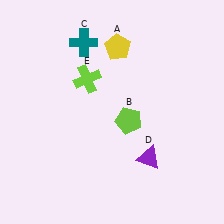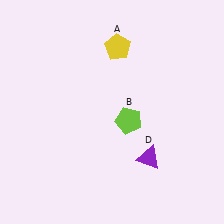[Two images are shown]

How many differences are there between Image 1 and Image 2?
There are 2 differences between the two images.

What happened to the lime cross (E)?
The lime cross (E) was removed in Image 2. It was in the top-left area of Image 1.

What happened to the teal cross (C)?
The teal cross (C) was removed in Image 2. It was in the top-left area of Image 1.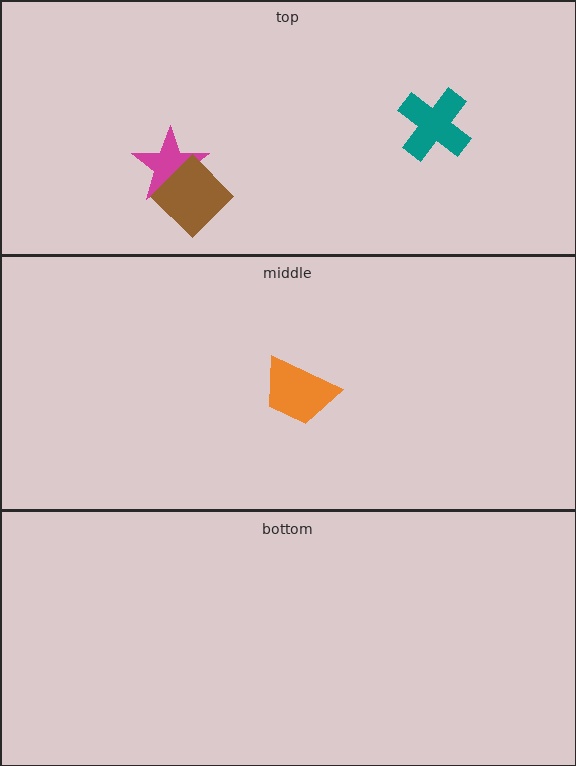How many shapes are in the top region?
3.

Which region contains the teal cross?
The top region.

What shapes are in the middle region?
The orange trapezoid.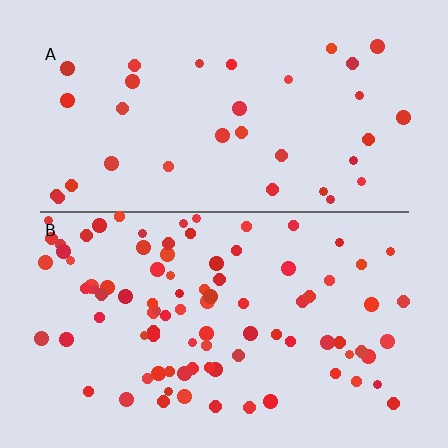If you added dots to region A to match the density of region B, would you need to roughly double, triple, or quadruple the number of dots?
Approximately triple.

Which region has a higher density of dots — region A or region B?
B (the bottom).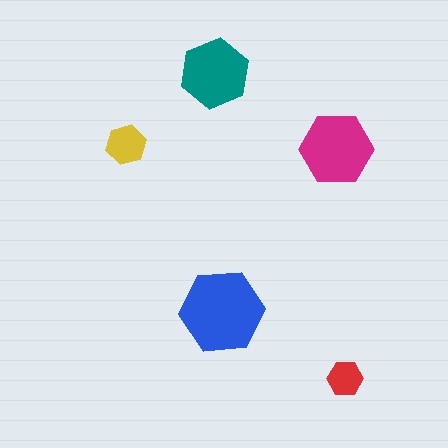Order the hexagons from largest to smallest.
the blue one, the magenta one, the teal one, the yellow one, the red one.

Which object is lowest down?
The red hexagon is bottommost.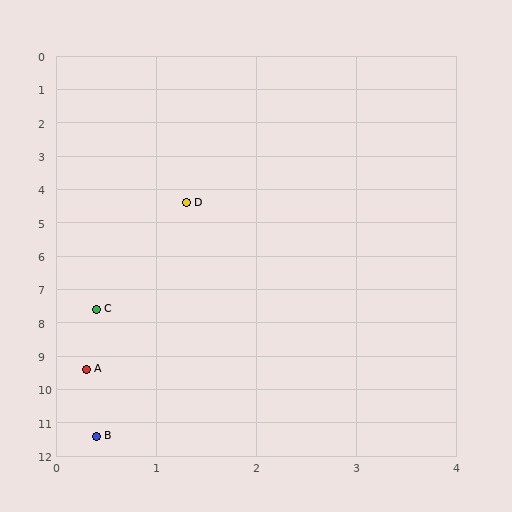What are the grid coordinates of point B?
Point B is at approximately (0.4, 11.4).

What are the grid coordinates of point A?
Point A is at approximately (0.3, 9.4).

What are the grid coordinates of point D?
Point D is at approximately (1.3, 4.4).